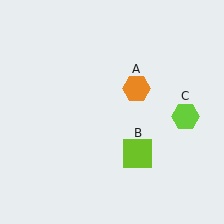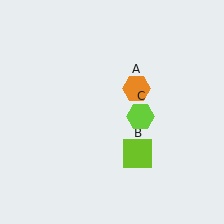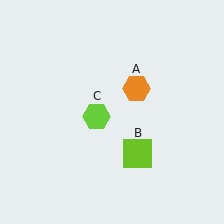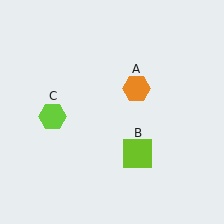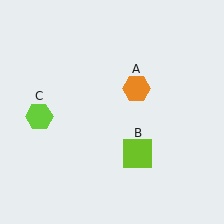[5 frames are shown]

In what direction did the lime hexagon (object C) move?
The lime hexagon (object C) moved left.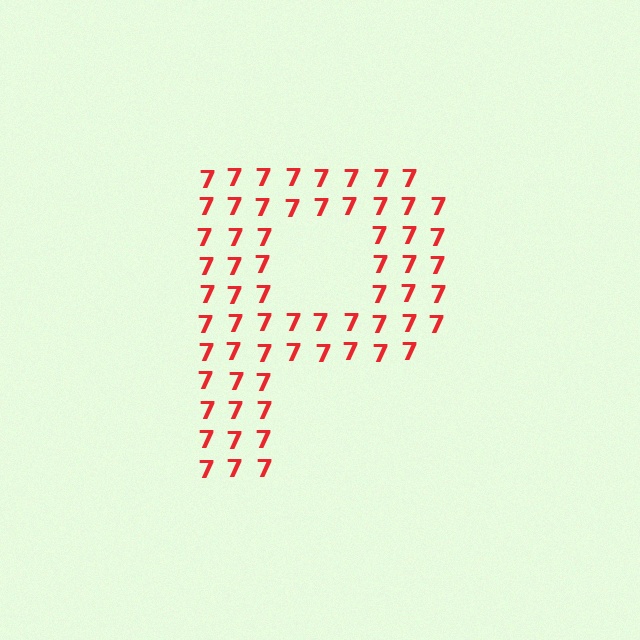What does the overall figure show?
The overall figure shows the letter P.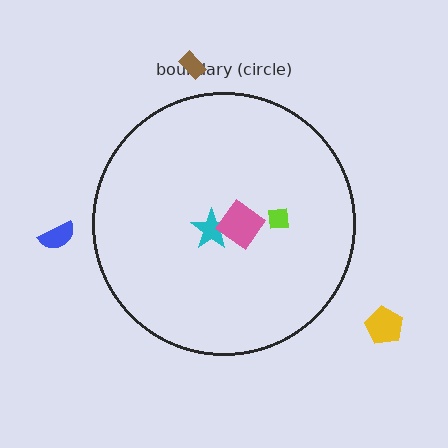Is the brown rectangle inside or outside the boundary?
Outside.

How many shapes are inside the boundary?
3 inside, 3 outside.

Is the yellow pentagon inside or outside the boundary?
Outside.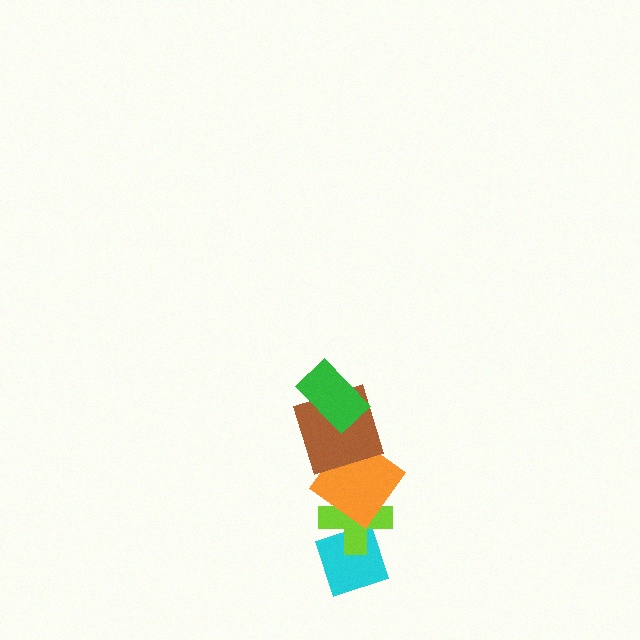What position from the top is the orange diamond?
The orange diamond is 3rd from the top.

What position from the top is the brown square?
The brown square is 2nd from the top.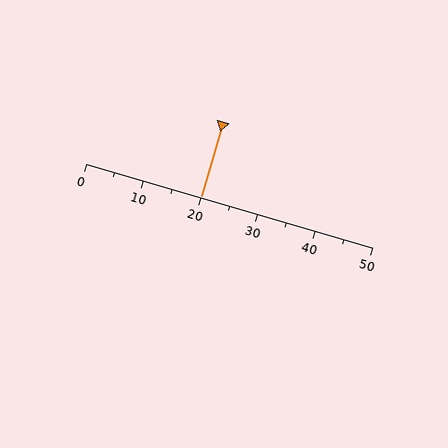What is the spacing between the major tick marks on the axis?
The major ticks are spaced 10 apart.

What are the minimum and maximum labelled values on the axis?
The axis runs from 0 to 50.